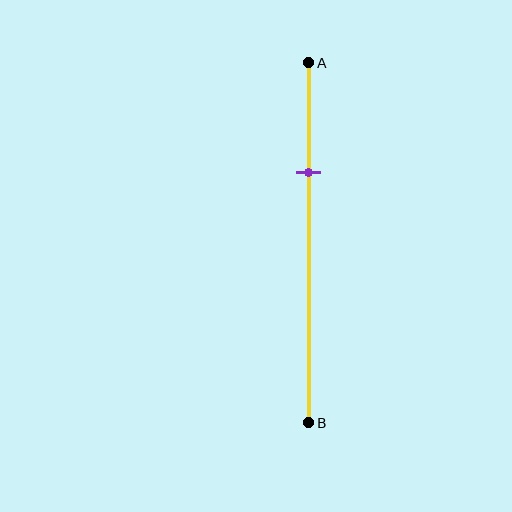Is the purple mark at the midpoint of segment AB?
No, the mark is at about 30% from A, not at the 50% midpoint.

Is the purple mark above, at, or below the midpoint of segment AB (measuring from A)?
The purple mark is above the midpoint of segment AB.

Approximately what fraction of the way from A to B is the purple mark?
The purple mark is approximately 30% of the way from A to B.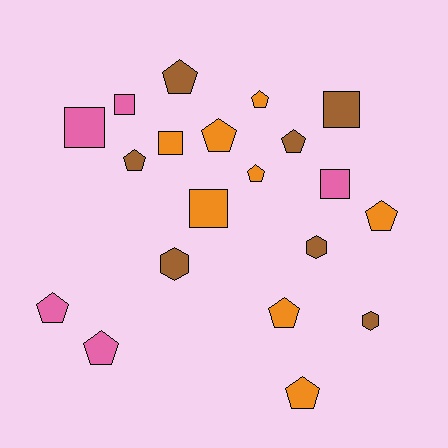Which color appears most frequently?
Orange, with 8 objects.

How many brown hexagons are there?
There are 3 brown hexagons.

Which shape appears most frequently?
Pentagon, with 11 objects.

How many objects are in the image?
There are 20 objects.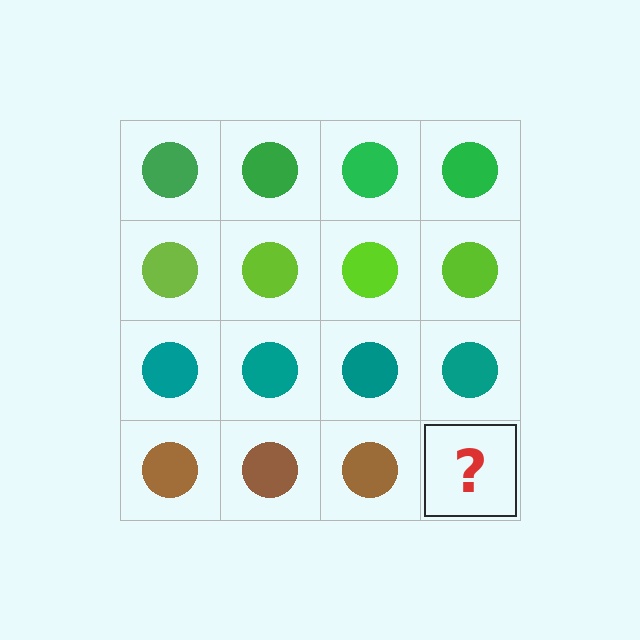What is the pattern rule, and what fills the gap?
The rule is that each row has a consistent color. The gap should be filled with a brown circle.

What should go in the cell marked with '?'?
The missing cell should contain a brown circle.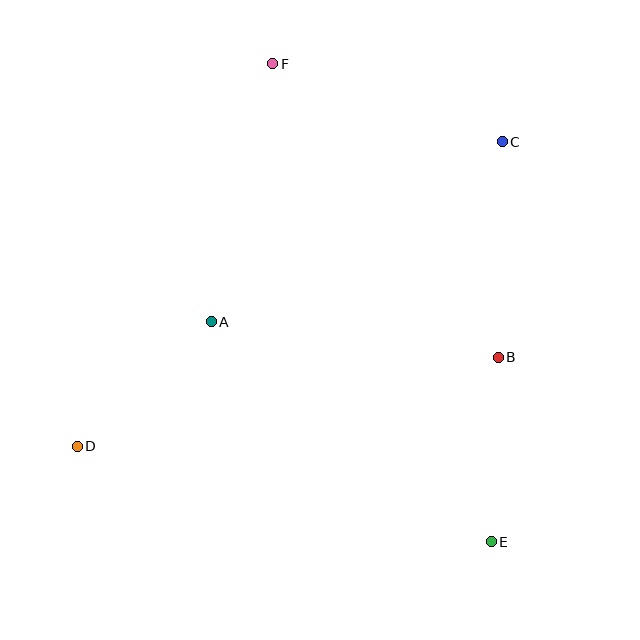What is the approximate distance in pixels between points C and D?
The distance between C and D is approximately 523 pixels.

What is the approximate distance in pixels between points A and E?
The distance between A and E is approximately 356 pixels.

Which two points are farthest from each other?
Points E and F are farthest from each other.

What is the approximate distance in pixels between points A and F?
The distance between A and F is approximately 265 pixels.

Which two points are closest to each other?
Points A and D are closest to each other.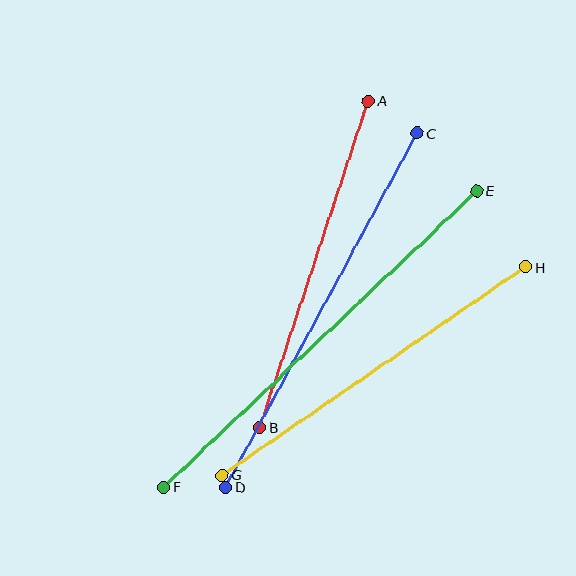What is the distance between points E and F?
The distance is approximately 431 pixels.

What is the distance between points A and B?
The distance is approximately 344 pixels.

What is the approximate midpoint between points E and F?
The midpoint is at approximately (320, 339) pixels.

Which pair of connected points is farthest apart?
Points E and F are farthest apart.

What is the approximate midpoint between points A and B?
The midpoint is at approximately (314, 264) pixels.